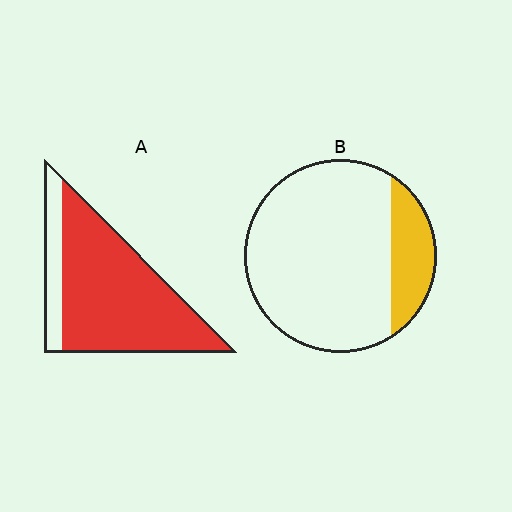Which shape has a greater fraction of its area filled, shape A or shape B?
Shape A.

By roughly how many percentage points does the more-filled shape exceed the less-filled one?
By roughly 65 percentage points (A over B).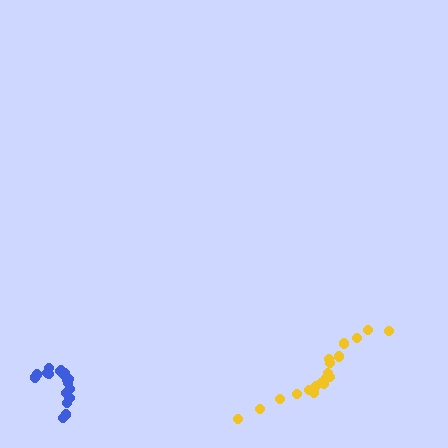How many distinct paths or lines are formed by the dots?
There are 2 distinct paths.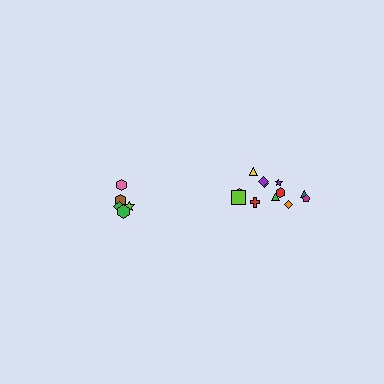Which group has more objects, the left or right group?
The right group.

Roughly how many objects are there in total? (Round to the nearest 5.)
Roughly 15 objects in total.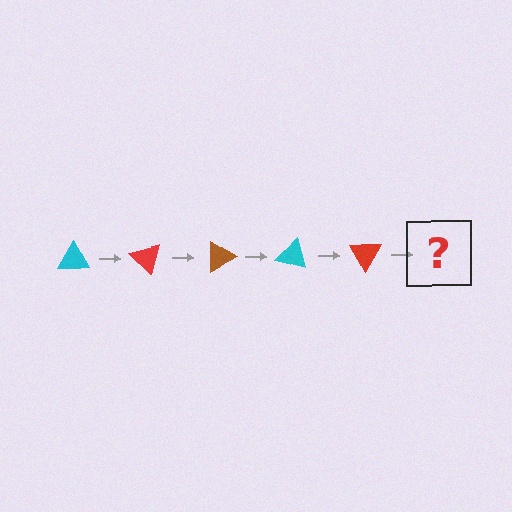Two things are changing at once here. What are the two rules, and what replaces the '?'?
The two rules are that it rotates 45 degrees each step and the color cycles through cyan, red, and brown. The '?' should be a brown triangle, rotated 225 degrees from the start.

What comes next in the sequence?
The next element should be a brown triangle, rotated 225 degrees from the start.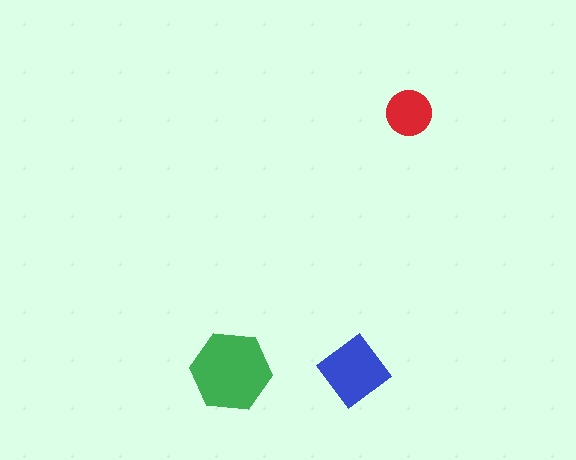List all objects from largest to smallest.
The green hexagon, the blue diamond, the red circle.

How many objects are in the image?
There are 3 objects in the image.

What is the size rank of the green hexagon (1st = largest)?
1st.